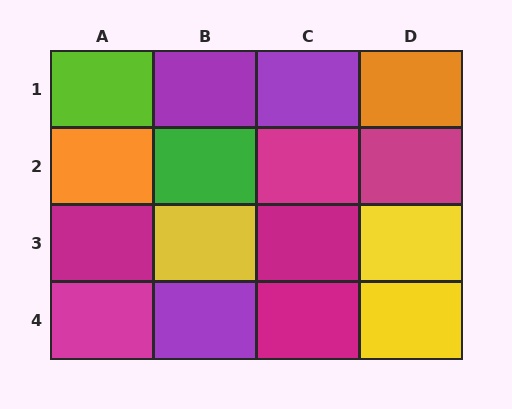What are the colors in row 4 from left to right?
Magenta, purple, magenta, yellow.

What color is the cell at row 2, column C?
Magenta.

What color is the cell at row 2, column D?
Magenta.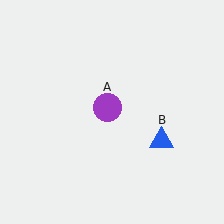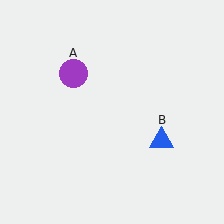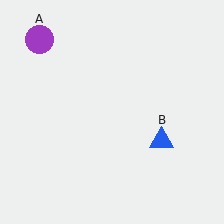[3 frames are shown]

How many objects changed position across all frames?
1 object changed position: purple circle (object A).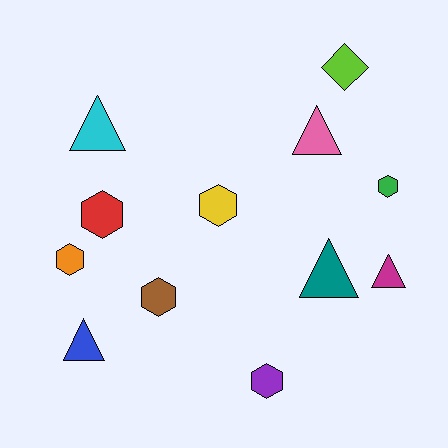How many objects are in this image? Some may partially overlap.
There are 12 objects.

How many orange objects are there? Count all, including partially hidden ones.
There is 1 orange object.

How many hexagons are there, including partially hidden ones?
There are 6 hexagons.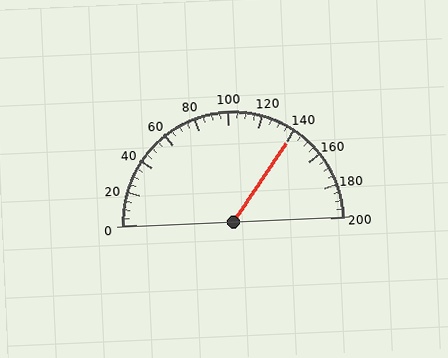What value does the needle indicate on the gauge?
The needle indicates approximately 140.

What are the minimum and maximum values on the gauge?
The gauge ranges from 0 to 200.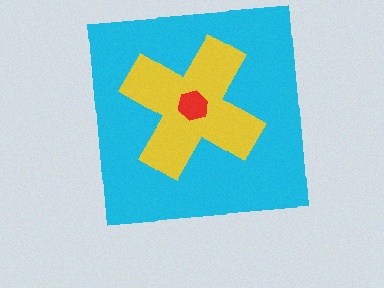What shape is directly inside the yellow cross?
The red hexagon.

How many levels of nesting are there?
3.